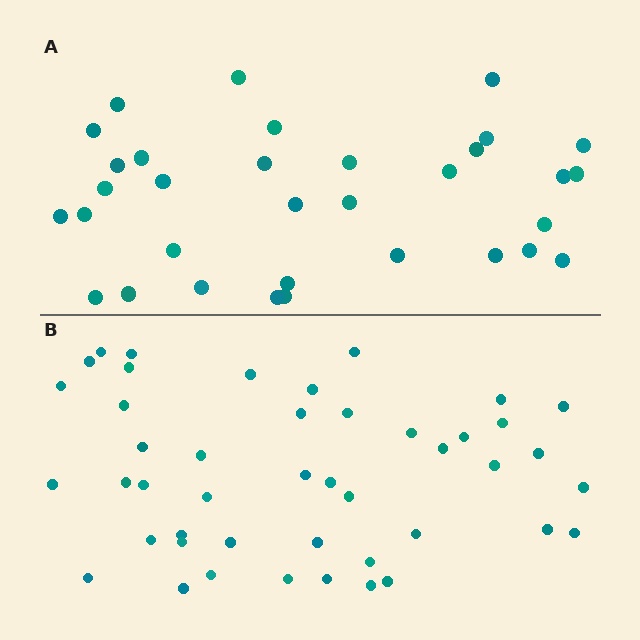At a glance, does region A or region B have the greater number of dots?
Region B (the bottom region) has more dots.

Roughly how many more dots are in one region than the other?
Region B has roughly 12 or so more dots than region A.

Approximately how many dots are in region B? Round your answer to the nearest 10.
About 40 dots. (The exact count is 45, which rounds to 40.)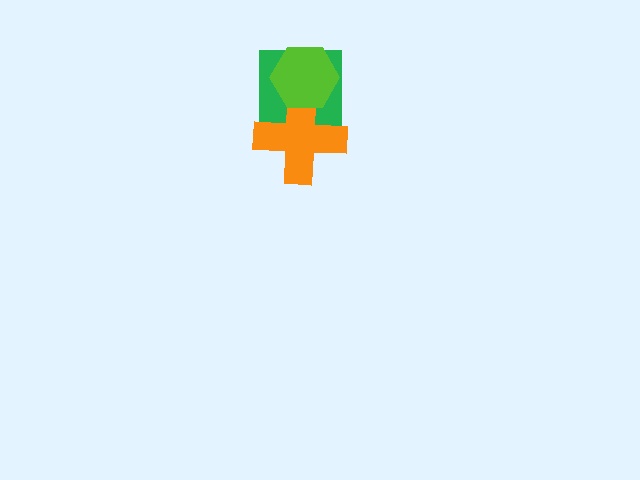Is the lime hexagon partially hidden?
No, no other shape covers it.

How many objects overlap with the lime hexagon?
2 objects overlap with the lime hexagon.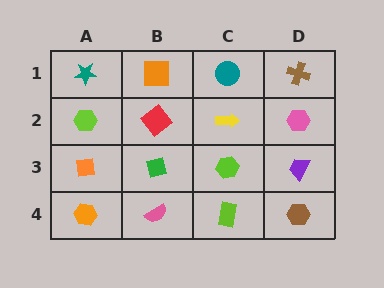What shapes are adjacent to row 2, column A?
A teal star (row 1, column A), an orange square (row 3, column A), a red diamond (row 2, column B).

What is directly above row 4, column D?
A purple trapezoid.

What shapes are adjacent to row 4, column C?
A lime hexagon (row 3, column C), a pink semicircle (row 4, column B), a brown hexagon (row 4, column D).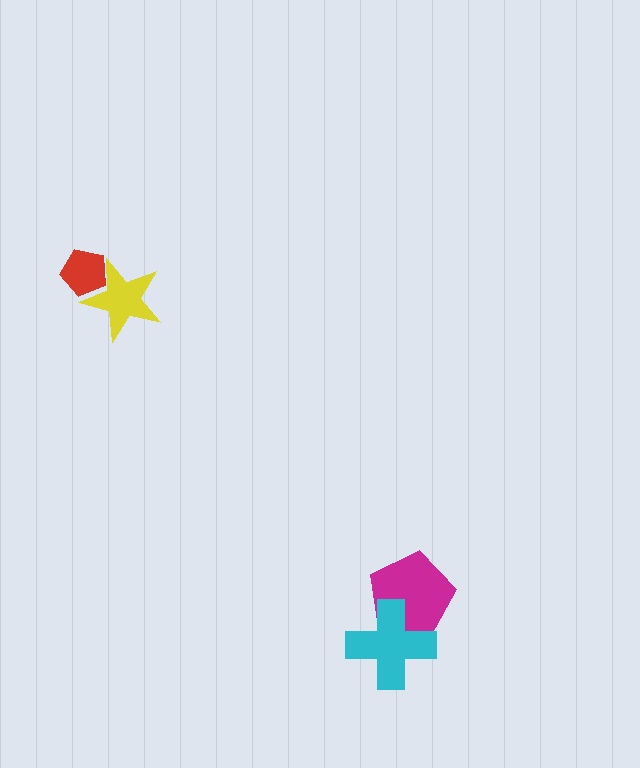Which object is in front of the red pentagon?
The yellow star is in front of the red pentagon.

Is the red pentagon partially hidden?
Yes, it is partially covered by another shape.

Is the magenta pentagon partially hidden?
Yes, it is partially covered by another shape.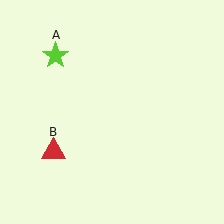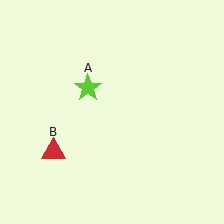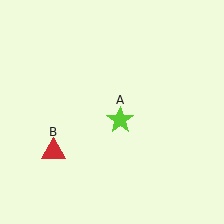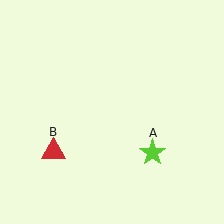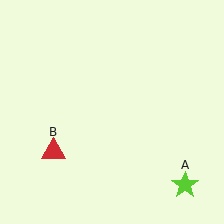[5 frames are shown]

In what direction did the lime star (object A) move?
The lime star (object A) moved down and to the right.